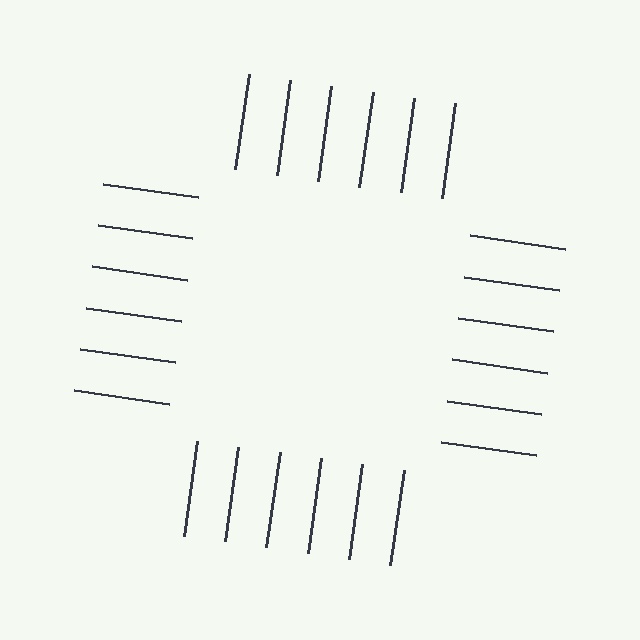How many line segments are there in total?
24 — 6 along each of the 4 edges.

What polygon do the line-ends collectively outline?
An illusory square — the line segments terminate on its edges but no continuous stroke is drawn.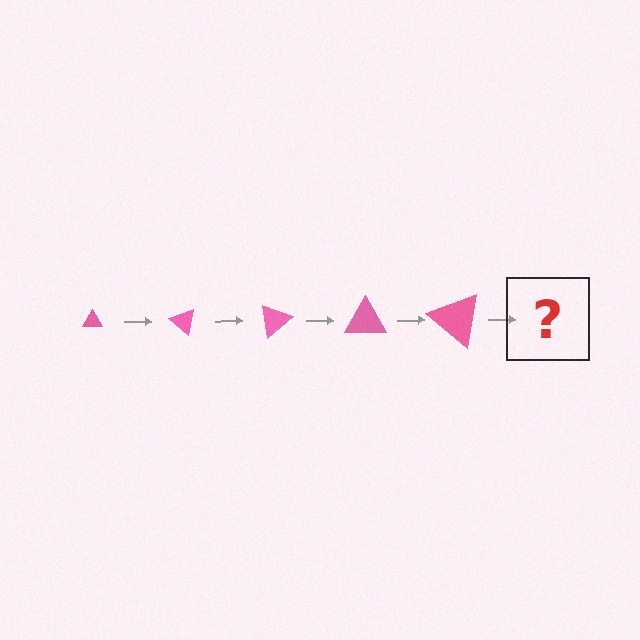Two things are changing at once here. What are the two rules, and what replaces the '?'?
The two rules are that the triangle grows larger each step and it rotates 40 degrees each step. The '?' should be a triangle, larger than the previous one and rotated 200 degrees from the start.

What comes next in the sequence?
The next element should be a triangle, larger than the previous one and rotated 200 degrees from the start.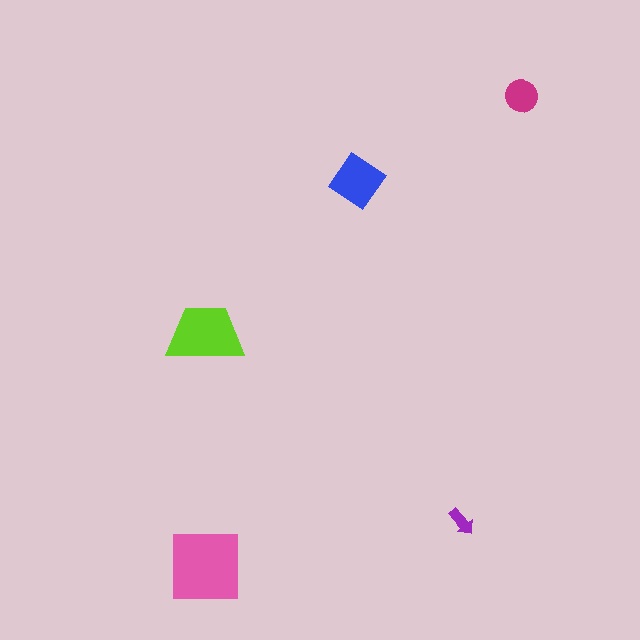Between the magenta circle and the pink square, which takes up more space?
The pink square.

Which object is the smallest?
The purple arrow.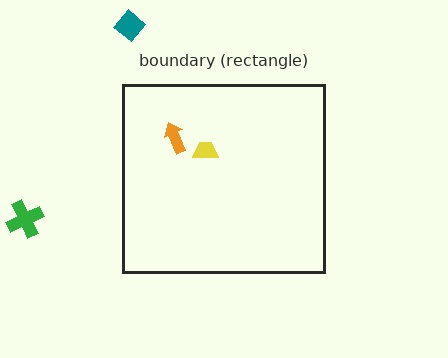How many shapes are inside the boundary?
2 inside, 2 outside.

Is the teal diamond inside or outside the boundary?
Outside.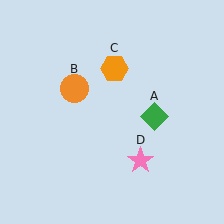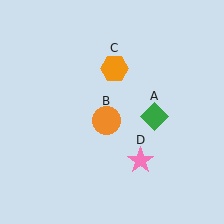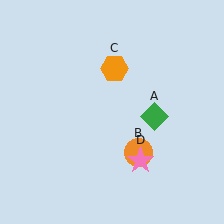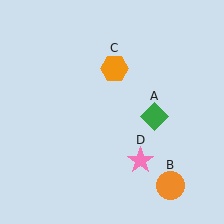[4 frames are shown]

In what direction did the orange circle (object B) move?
The orange circle (object B) moved down and to the right.